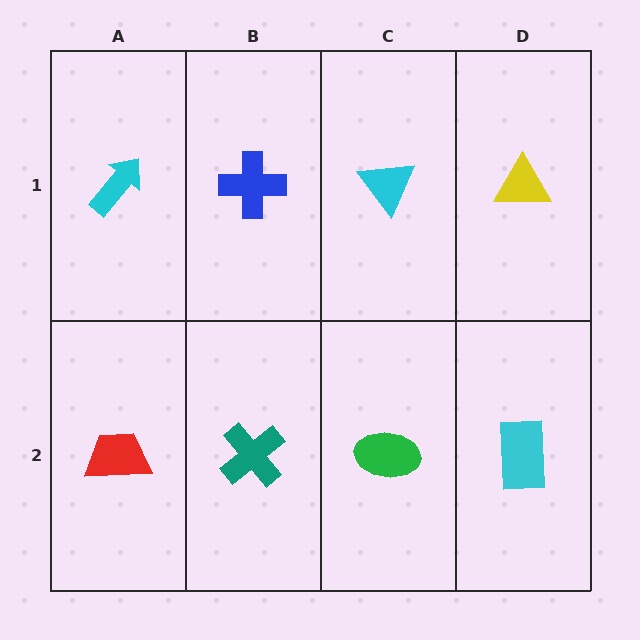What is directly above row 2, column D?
A yellow triangle.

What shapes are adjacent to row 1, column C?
A green ellipse (row 2, column C), a blue cross (row 1, column B), a yellow triangle (row 1, column D).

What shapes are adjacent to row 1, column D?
A cyan rectangle (row 2, column D), a cyan triangle (row 1, column C).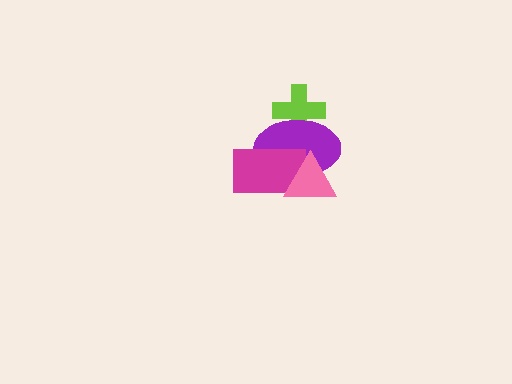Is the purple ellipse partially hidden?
Yes, it is partially covered by another shape.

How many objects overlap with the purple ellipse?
3 objects overlap with the purple ellipse.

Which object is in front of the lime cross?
The purple ellipse is in front of the lime cross.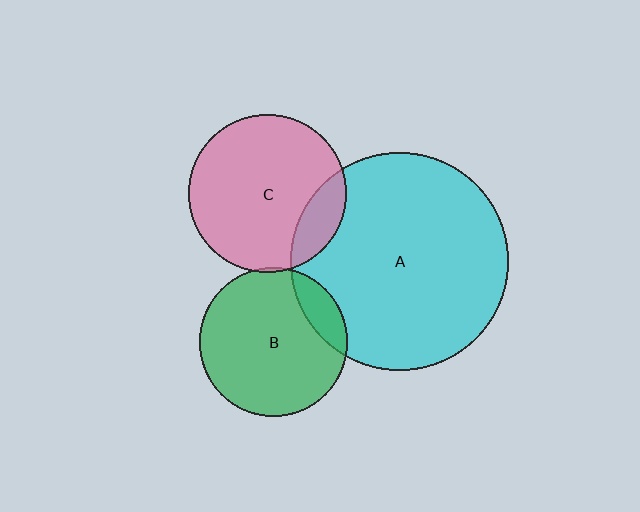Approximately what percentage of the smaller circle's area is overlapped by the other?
Approximately 15%.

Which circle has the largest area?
Circle A (cyan).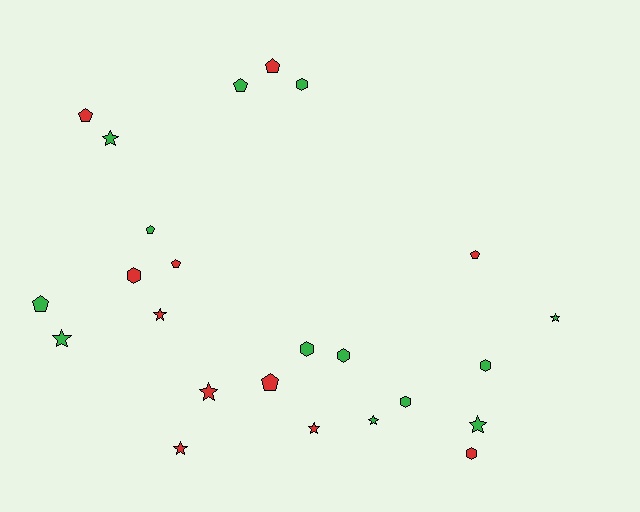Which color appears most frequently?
Green, with 13 objects.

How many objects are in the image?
There are 24 objects.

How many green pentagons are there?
There are 3 green pentagons.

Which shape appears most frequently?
Star, with 9 objects.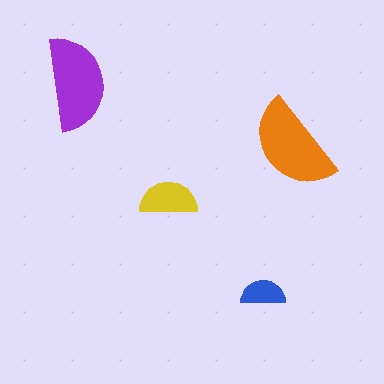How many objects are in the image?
There are 4 objects in the image.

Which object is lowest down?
The blue semicircle is bottommost.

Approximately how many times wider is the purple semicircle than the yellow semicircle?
About 1.5 times wider.